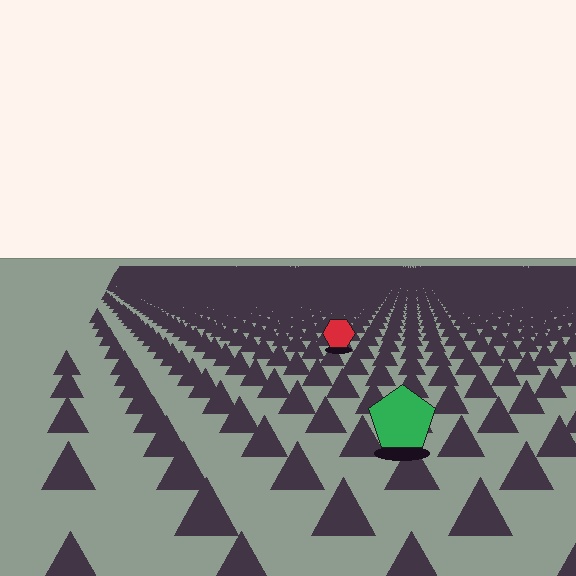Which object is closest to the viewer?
The green pentagon is closest. The texture marks near it are larger and more spread out.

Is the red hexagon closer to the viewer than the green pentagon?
No. The green pentagon is closer — you can tell from the texture gradient: the ground texture is coarser near it.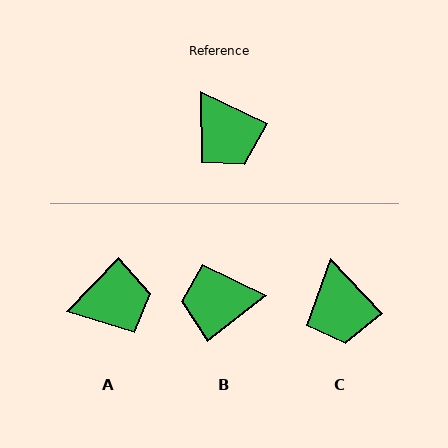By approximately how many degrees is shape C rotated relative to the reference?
Approximately 21 degrees clockwise.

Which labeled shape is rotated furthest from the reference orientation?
B, about 116 degrees away.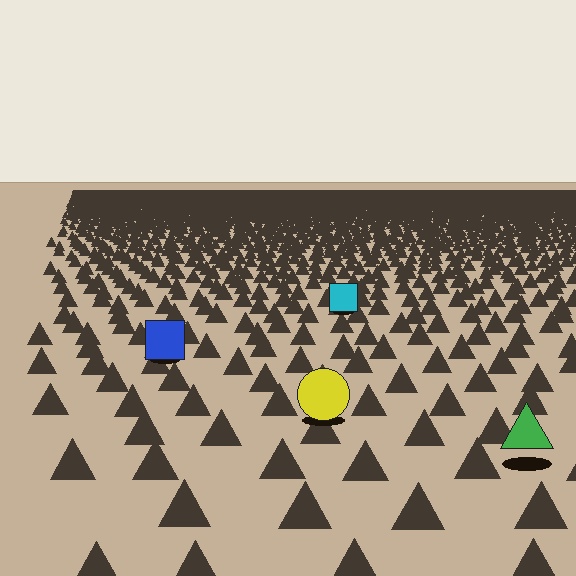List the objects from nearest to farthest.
From nearest to farthest: the green triangle, the yellow circle, the blue square, the cyan square.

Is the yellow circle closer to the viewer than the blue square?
Yes. The yellow circle is closer — you can tell from the texture gradient: the ground texture is coarser near it.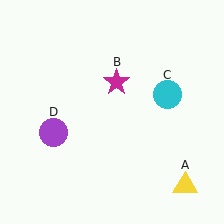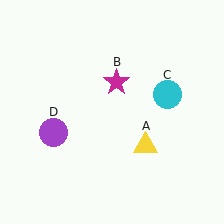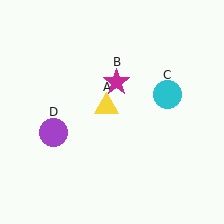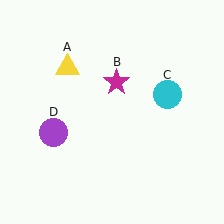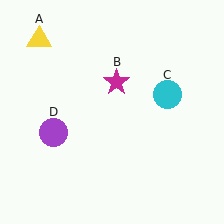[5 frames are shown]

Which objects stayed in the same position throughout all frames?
Magenta star (object B) and cyan circle (object C) and purple circle (object D) remained stationary.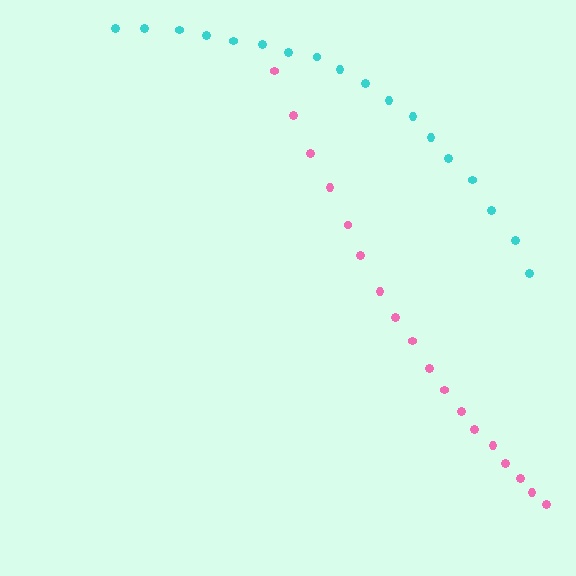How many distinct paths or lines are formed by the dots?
There are 2 distinct paths.